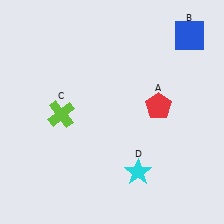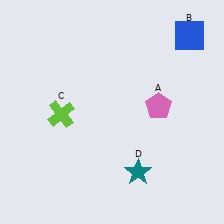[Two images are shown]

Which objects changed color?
A changed from red to pink. D changed from cyan to teal.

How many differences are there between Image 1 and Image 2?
There are 2 differences between the two images.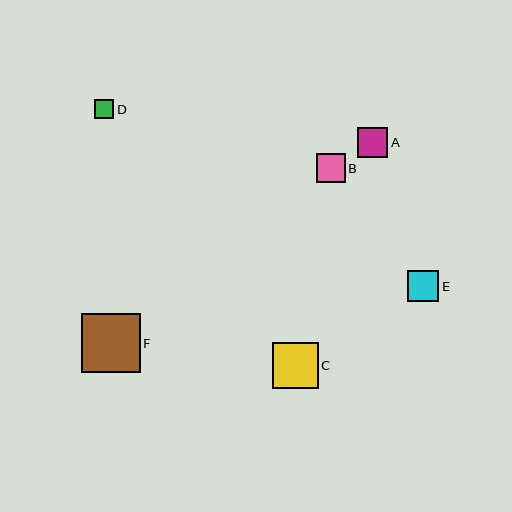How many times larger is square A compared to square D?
Square A is approximately 1.6 times the size of square D.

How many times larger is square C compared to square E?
Square C is approximately 1.5 times the size of square E.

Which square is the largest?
Square F is the largest with a size of approximately 59 pixels.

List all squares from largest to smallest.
From largest to smallest: F, C, E, A, B, D.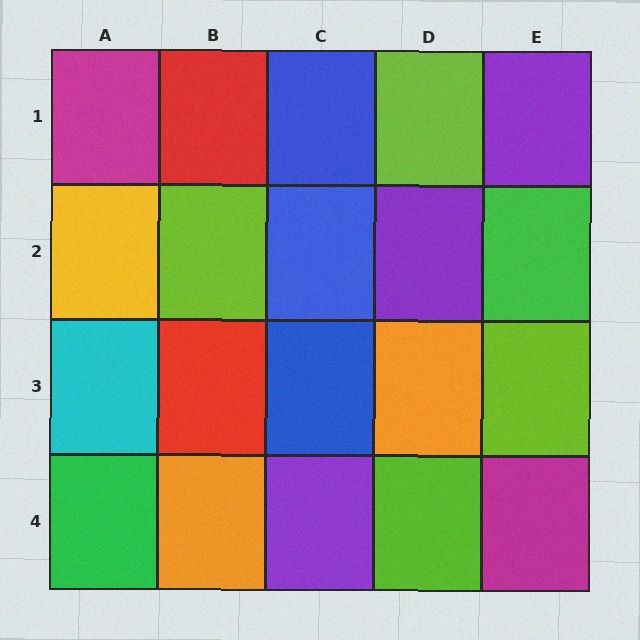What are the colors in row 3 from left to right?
Cyan, red, blue, orange, lime.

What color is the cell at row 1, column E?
Purple.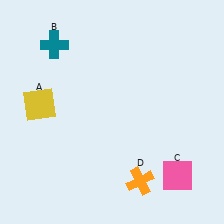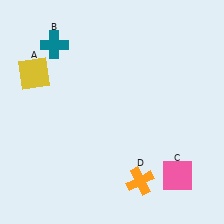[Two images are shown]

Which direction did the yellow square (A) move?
The yellow square (A) moved up.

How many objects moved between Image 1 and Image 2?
1 object moved between the two images.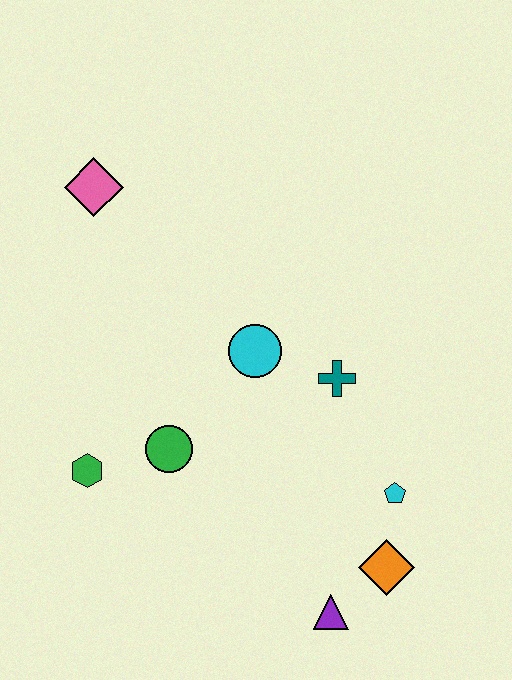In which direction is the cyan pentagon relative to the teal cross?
The cyan pentagon is below the teal cross.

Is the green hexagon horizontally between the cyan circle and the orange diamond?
No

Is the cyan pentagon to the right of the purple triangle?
Yes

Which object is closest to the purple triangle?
The orange diamond is closest to the purple triangle.